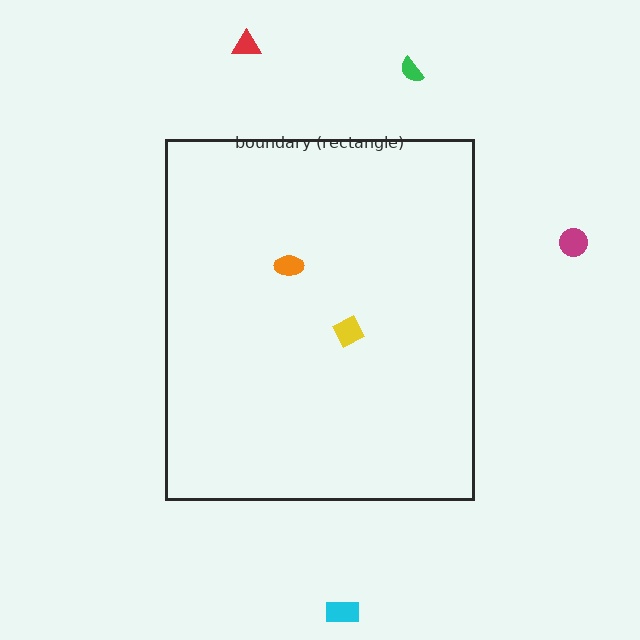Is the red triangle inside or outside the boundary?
Outside.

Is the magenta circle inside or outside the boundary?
Outside.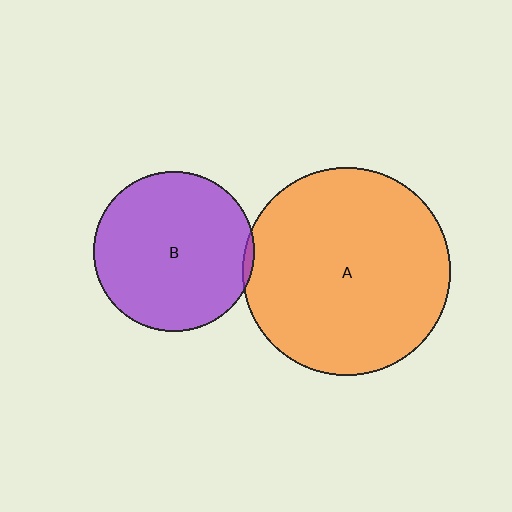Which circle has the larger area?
Circle A (orange).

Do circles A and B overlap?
Yes.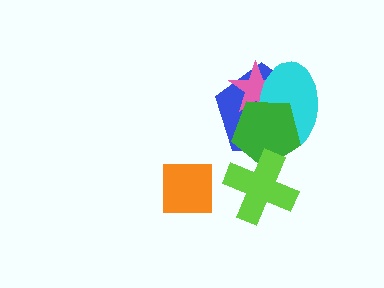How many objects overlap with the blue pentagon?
4 objects overlap with the blue pentagon.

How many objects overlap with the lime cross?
2 objects overlap with the lime cross.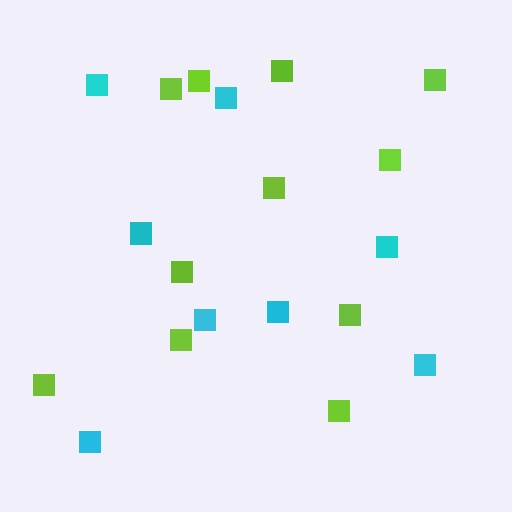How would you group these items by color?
There are 2 groups: one group of cyan squares (8) and one group of lime squares (11).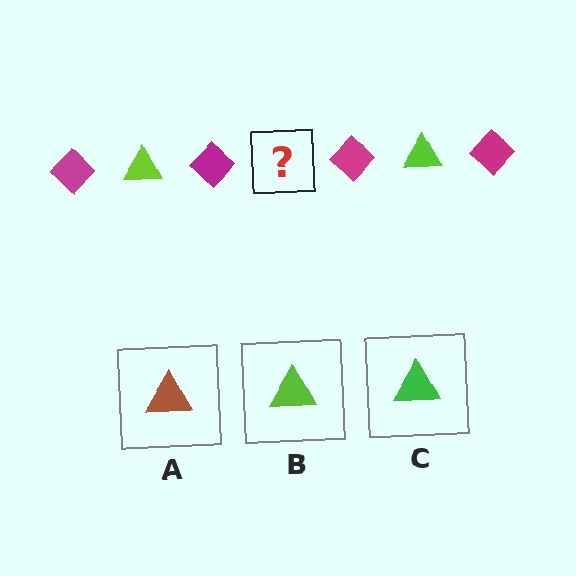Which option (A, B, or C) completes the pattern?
B.